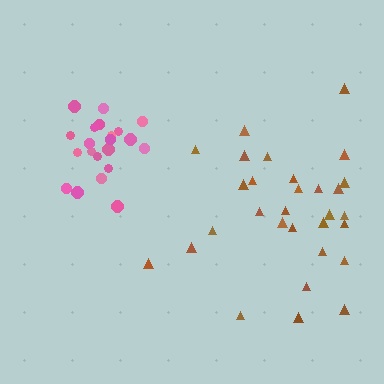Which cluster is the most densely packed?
Pink.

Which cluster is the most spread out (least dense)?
Brown.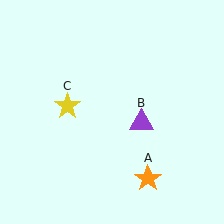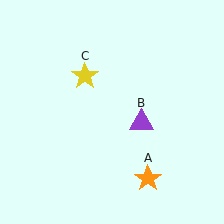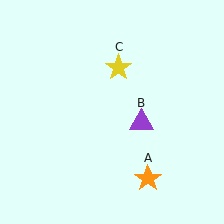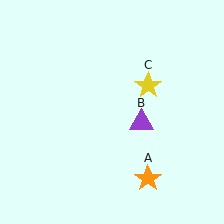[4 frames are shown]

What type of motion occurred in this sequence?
The yellow star (object C) rotated clockwise around the center of the scene.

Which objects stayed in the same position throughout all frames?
Orange star (object A) and purple triangle (object B) remained stationary.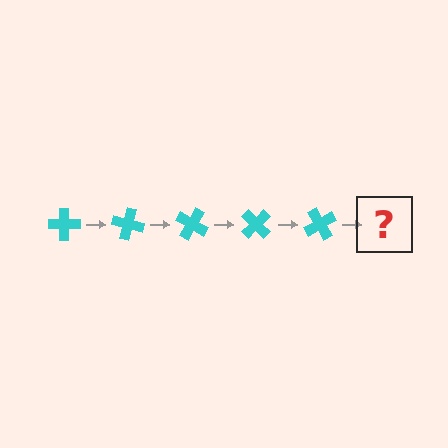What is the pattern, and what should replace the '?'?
The pattern is that the cross rotates 15 degrees each step. The '?' should be a cyan cross rotated 75 degrees.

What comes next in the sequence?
The next element should be a cyan cross rotated 75 degrees.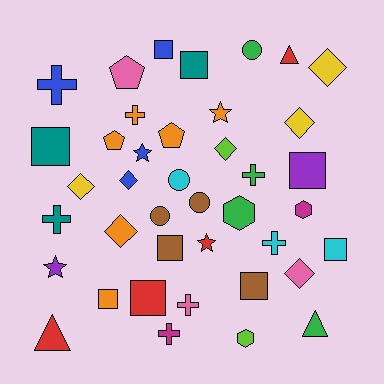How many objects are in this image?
There are 40 objects.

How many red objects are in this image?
There are 4 red objects.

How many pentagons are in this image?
There are 3 pentagons.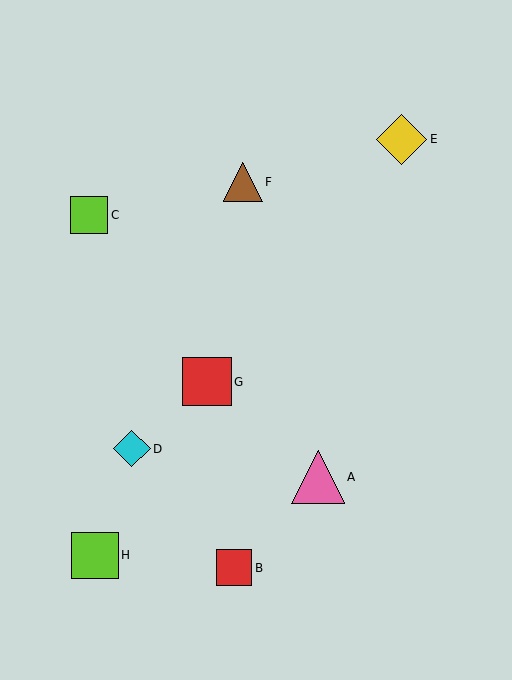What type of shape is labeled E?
Shape E is a yellow diamond.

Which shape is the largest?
The pink triangle (labeled A) is the largest.